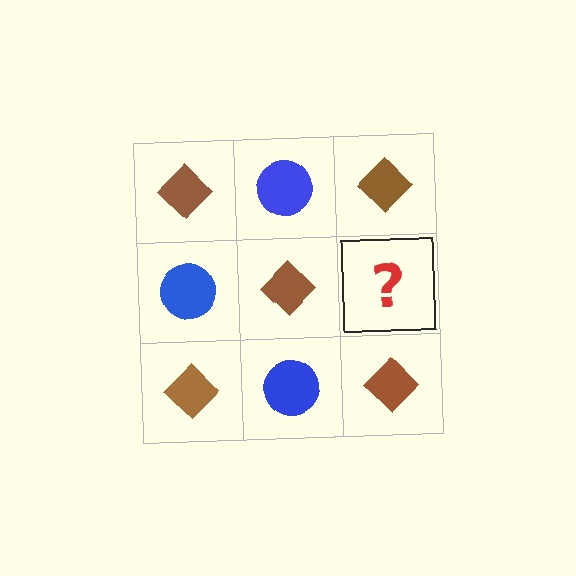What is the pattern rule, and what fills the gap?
The rule is that it alternates brown diamond and blue circle in a checkerboard pattern. The gap should be filled with a blue circle.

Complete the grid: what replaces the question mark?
The question mark should be replaced with a blue circle.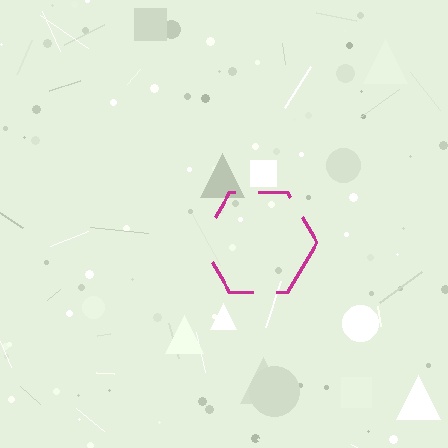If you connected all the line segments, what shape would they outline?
They would outline a hexagon.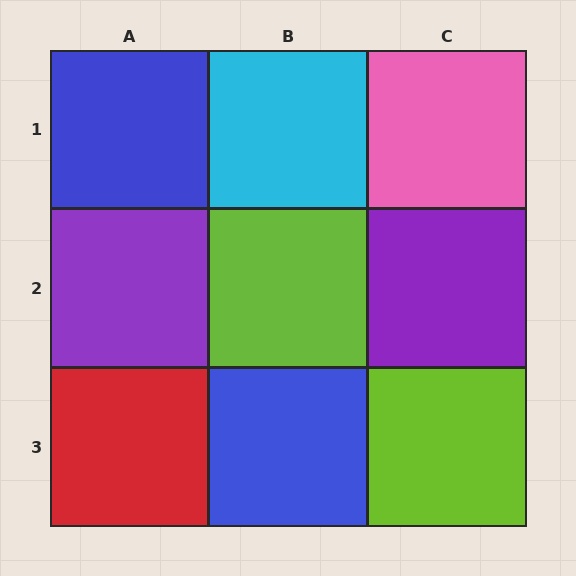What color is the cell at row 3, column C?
Lime.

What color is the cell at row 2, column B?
Lime.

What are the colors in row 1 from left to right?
Blue, cyan, pink.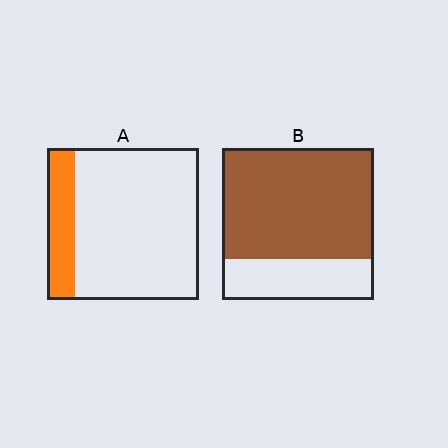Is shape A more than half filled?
No.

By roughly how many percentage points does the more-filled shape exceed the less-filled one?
By roughly 55 percentage points (B over A).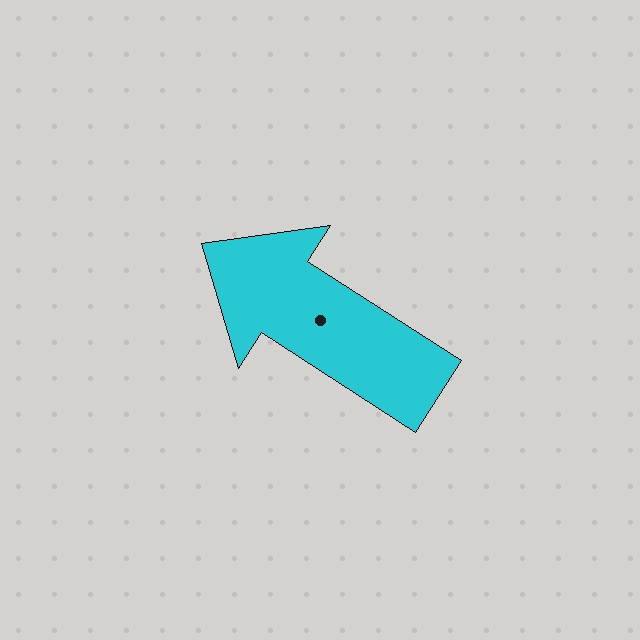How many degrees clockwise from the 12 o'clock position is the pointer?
Approximately 303 degrees.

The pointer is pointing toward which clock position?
Roughly 10 o'clock.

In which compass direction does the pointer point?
Northwest.